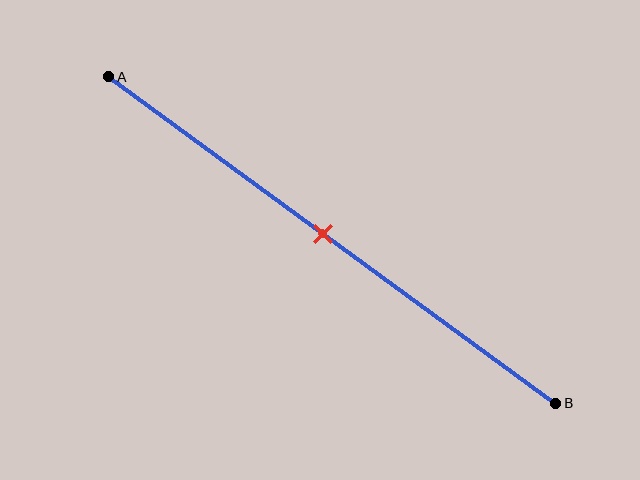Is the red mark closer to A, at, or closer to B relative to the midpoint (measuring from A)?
The red mark is approximately at the midpoint of segment AB.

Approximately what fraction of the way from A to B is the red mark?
The red mark is approximately 50% of the way from A to B.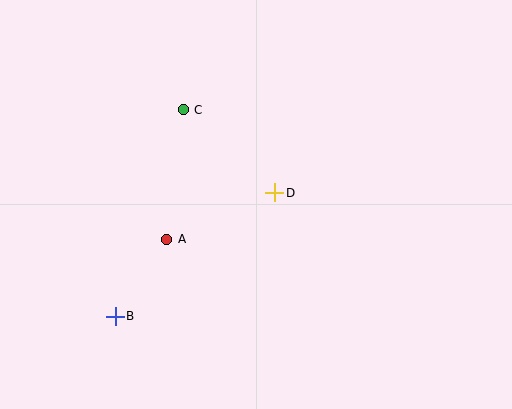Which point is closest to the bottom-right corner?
Point D is closest to the bottom-right corner.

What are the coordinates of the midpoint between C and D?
The midpoint between C and D is at (229, 151).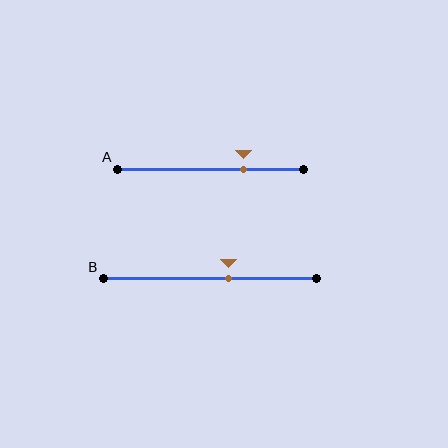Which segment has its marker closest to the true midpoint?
Segment B has its marker closest to the true midpoint.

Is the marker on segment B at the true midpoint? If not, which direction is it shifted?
No, the marker on segment B is shifted to the right by about 9% of the segment length.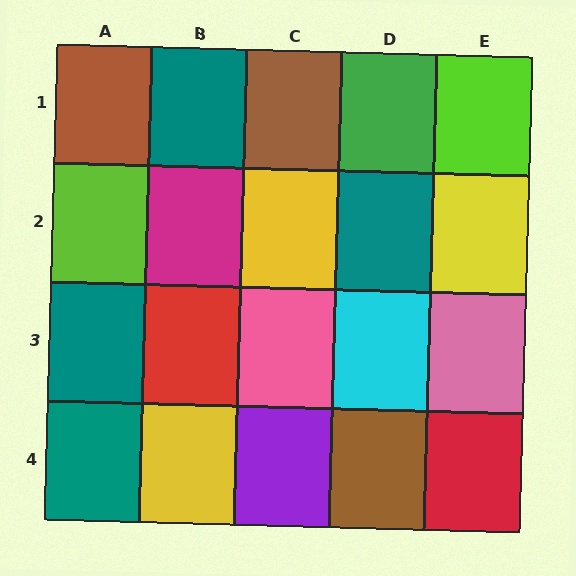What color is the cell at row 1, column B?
Teal.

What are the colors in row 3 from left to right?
Teal, red, pink, cyan, pink.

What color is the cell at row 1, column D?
Green.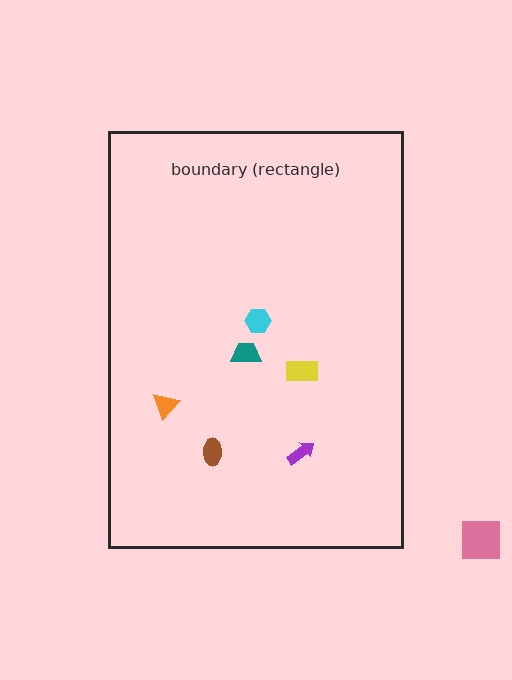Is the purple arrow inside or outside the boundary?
Inside.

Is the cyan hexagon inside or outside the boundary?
Inside.